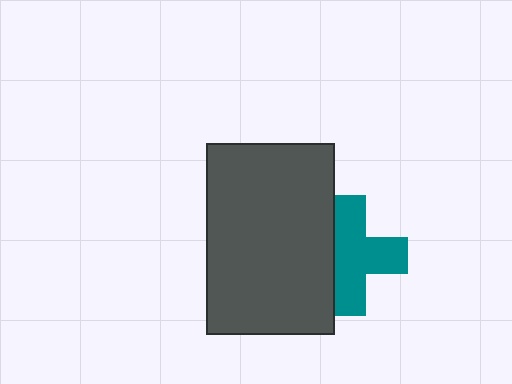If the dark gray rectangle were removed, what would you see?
You would see the complete teal cross.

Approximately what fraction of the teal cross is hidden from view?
Roughly 30% of the teal cross is hidden behind the dark gray rectangle.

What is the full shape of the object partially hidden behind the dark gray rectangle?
The partially hidden object is a teal cross.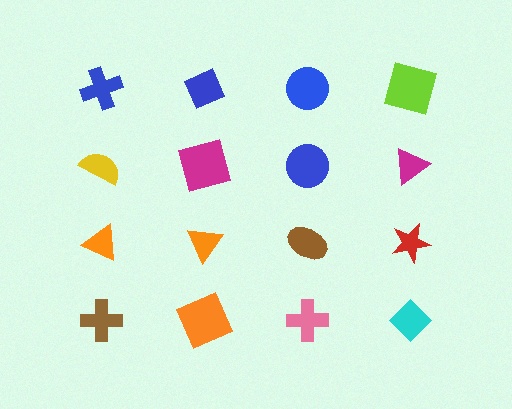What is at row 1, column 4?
A lime square.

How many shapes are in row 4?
4 shapes.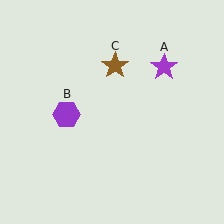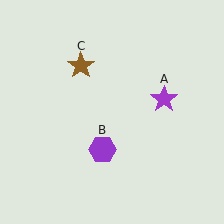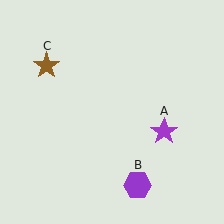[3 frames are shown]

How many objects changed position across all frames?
3 objects changed position: purple star (object A), purple hexagon (object B), brown star (object C).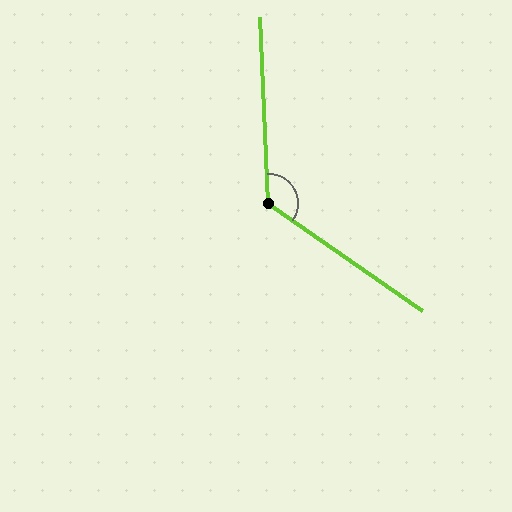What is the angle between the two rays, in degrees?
Approximately 128 degrees.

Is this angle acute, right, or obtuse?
It is obtuse.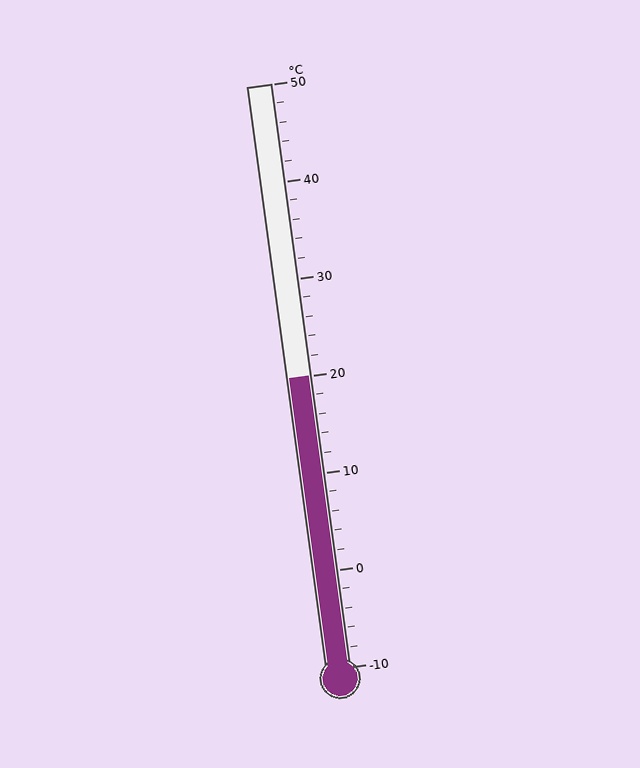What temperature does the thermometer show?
The thermometer shows approximately 20°C.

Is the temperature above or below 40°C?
The temperature is below 40°C.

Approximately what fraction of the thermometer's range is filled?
The thermometer is filled to approximately 50% of its range.